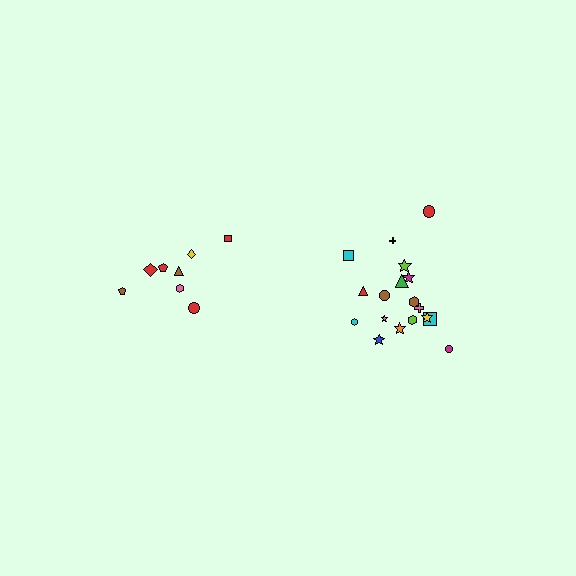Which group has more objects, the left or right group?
The right group.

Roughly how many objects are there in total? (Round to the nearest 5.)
Roughly 25 objects in total.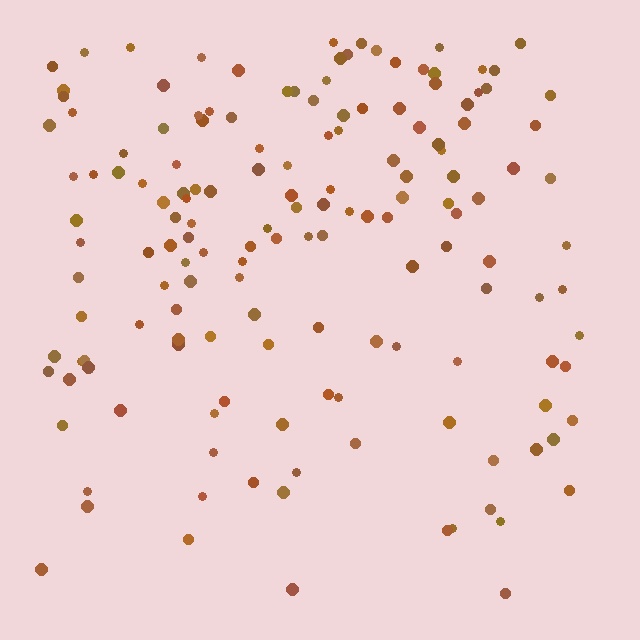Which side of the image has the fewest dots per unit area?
The bottom.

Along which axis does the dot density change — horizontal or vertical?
Vertical.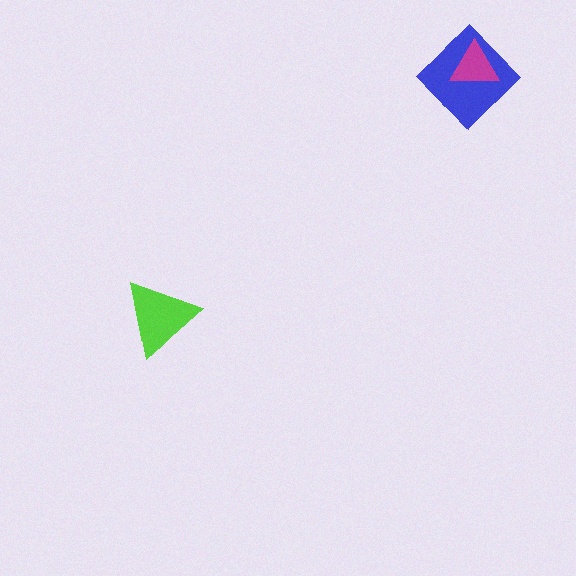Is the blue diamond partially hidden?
Yes, it is partially covered by another shape.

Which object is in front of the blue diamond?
The magenta triangle is in front of the blue diamond.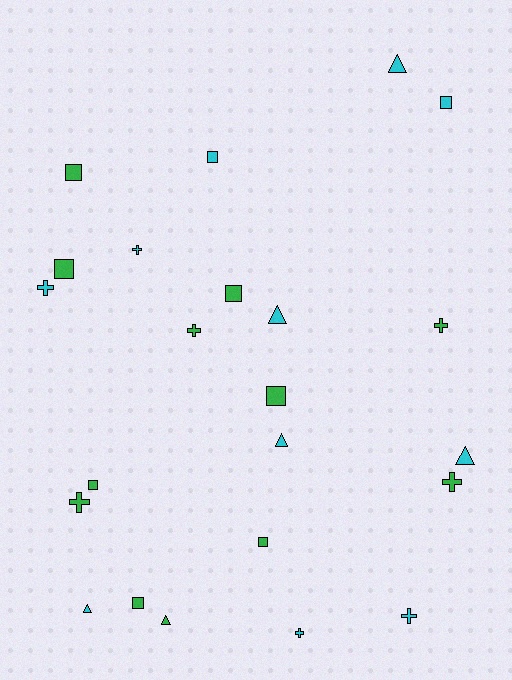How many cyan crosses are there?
There are 4 cyan crosses.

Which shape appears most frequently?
Square, with 9 objects.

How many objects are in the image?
There are 23 objects.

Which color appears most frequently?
Green, with 12 objects.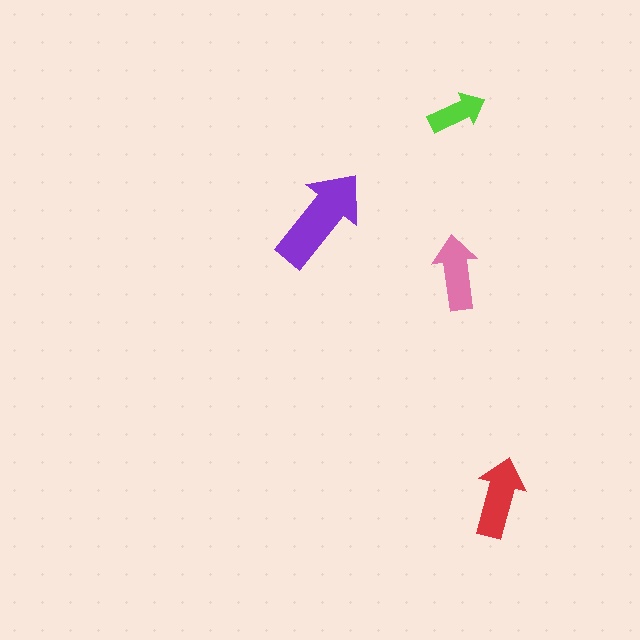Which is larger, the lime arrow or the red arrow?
The red one.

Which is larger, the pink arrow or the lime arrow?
The pink one.